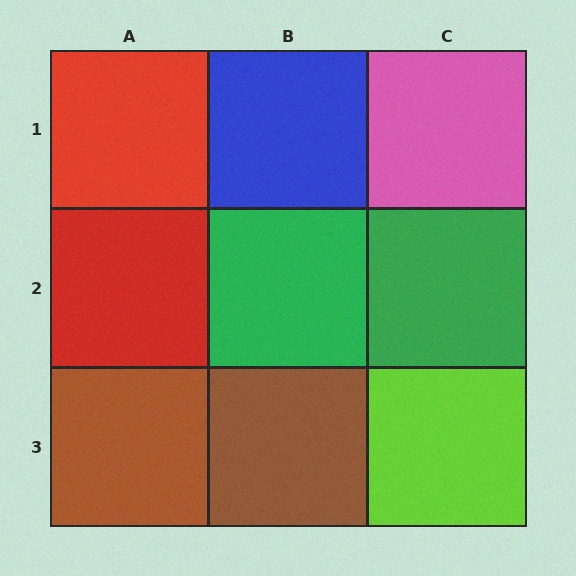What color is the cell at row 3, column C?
Lime.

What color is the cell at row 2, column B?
Green.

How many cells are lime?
1 cell is lime.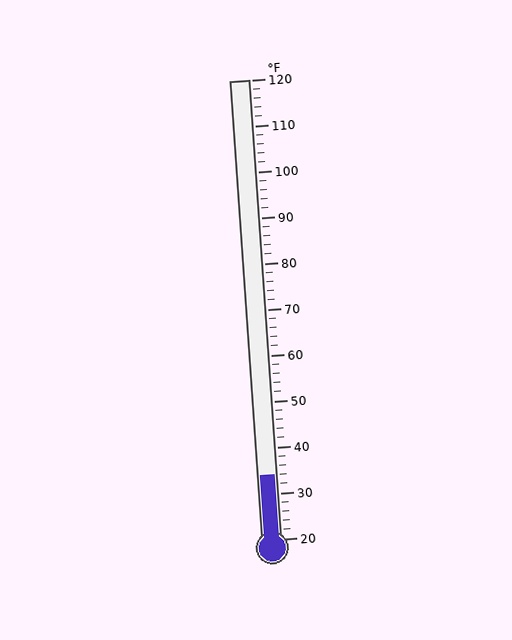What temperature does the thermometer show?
The thermometer shows approximately 34°F.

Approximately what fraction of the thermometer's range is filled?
The thermometer is filled to approximately 15% of its range.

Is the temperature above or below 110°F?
The temperature is below 110°F.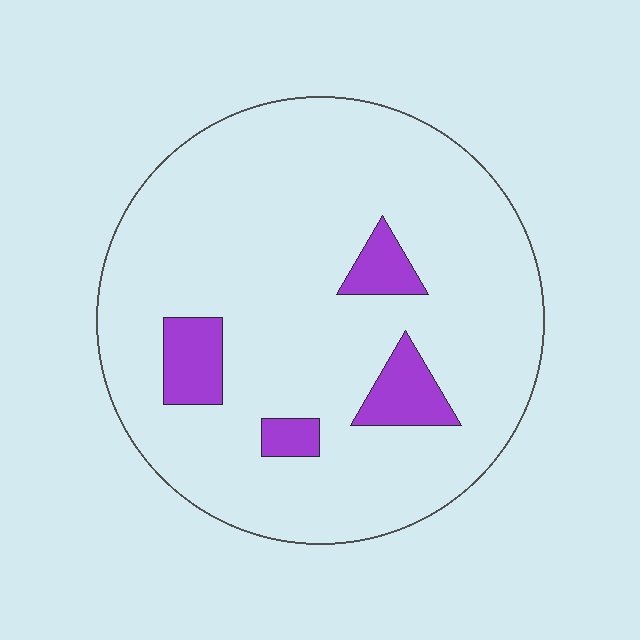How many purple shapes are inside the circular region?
4.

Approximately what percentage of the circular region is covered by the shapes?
Approximately 10%.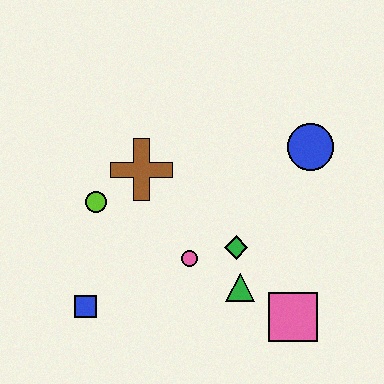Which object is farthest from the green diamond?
The blue square is farthest from the green diamond.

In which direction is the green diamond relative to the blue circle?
The green diamond is below the blue circle.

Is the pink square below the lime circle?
Yes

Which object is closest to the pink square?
The green triangle is closest to the pink square.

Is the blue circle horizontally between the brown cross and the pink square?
No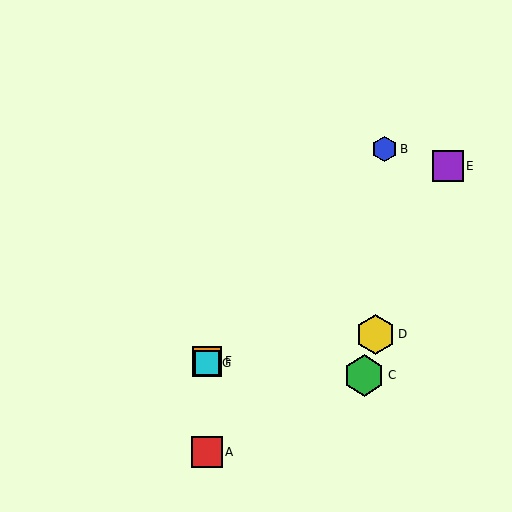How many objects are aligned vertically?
3 objects (A, F, G) are aligned vertically.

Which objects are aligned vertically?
Objects A, F, G are aligned vertically.